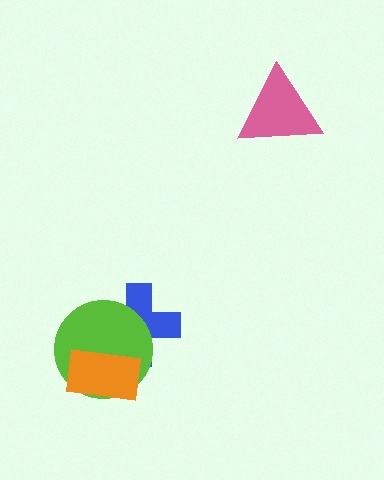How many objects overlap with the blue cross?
2 objects overlap with the blue cross.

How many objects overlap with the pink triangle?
0 objects overlap with the pink triangle.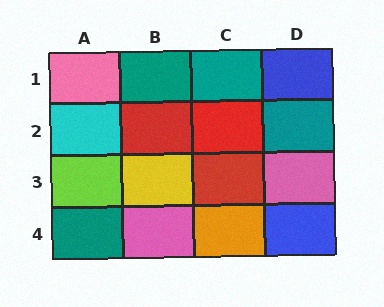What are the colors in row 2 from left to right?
Cyan, red, red, teal.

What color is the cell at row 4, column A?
Teal.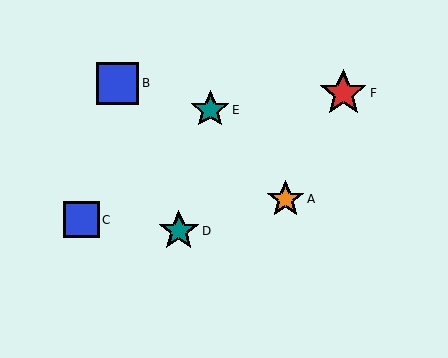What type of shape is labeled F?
Shape F is a red star.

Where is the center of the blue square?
The center of the blue square is at (118, 83).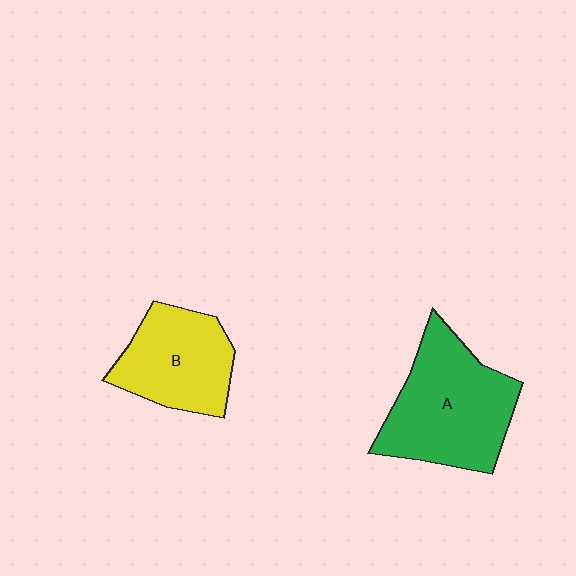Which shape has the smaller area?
Shape B (yellow).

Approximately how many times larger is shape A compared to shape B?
Approximately 1.4 times.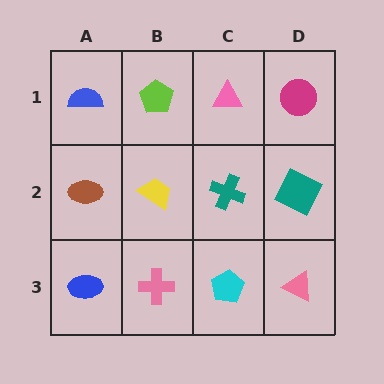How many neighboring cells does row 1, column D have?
2.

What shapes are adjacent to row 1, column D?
A teal square (row 2, column D), a pink triangle (row 1, column C).